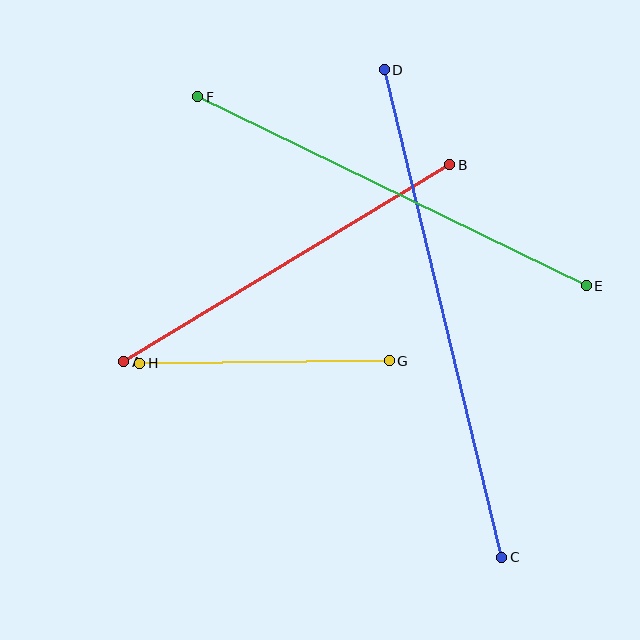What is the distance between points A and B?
The distance is approximately 381 pixels.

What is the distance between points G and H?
The distance is approximately 249 pixels.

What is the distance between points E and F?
The distance is approximately 432 pixels.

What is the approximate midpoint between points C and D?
The midpoint is at approximately (443, 314) pixels.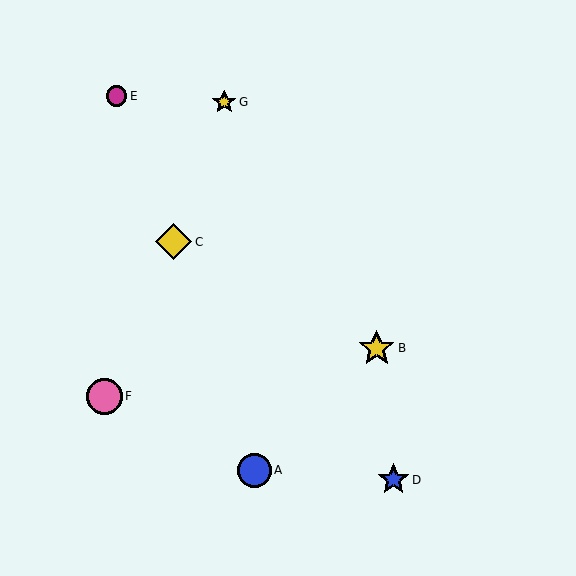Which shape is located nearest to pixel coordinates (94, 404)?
The pink circle (labeled F) at (104, 397) is nearest to that location.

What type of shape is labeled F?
Shape F is a pink circle.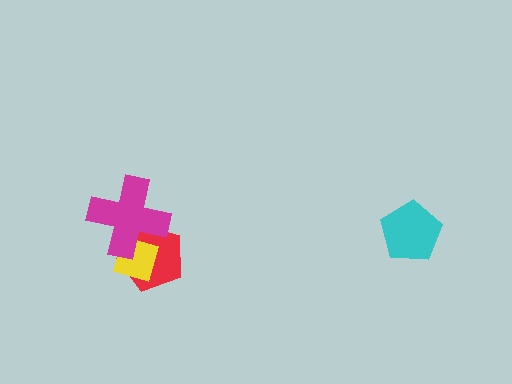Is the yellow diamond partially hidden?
Yes, it is partially covered by another shape.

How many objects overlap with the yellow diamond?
2 objects overlap with the yellow diamond.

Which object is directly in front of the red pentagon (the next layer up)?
The yellow diamond is directly in front of the red pentagon.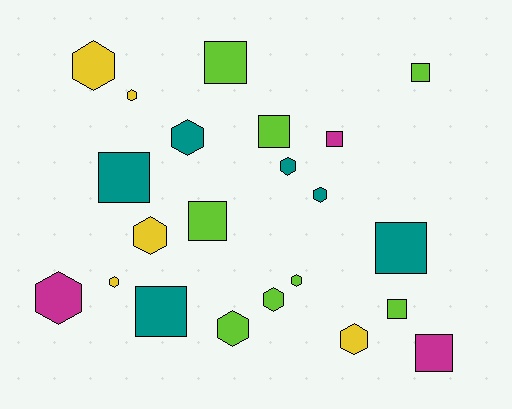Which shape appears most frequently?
Hexagon, with 12 objects.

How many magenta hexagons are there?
There is 1 magenta hexagon.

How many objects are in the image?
There are 22 objects.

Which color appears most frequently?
Lime, with 8 objects.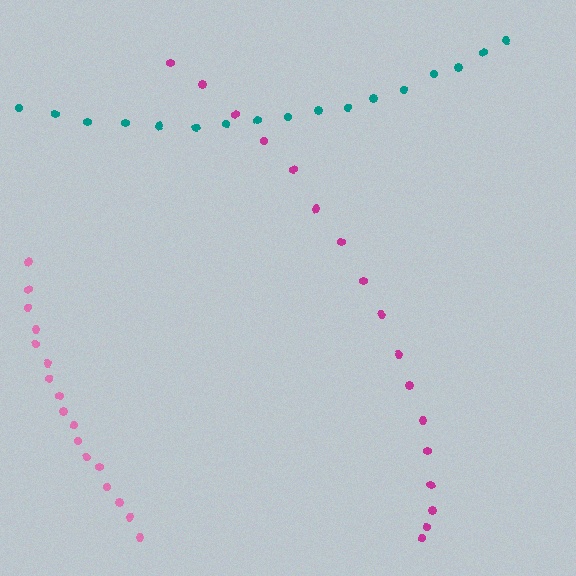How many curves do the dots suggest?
There are 3 distinct paths.